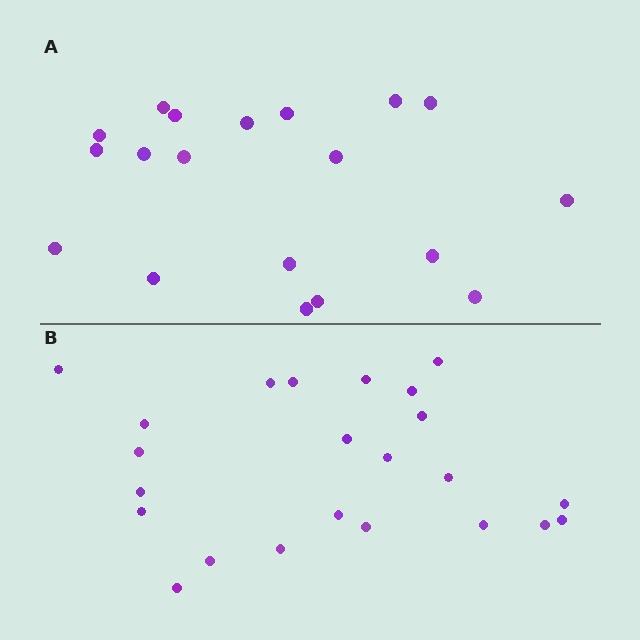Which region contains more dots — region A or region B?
Region B (the bottom region) has more dots.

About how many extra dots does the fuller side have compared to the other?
Region B has about 4 more dots than region A.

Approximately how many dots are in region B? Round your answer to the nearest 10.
About 20 dots. (The exact count is 23, which rounds to 20.)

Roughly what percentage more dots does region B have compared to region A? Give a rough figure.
About 20% more.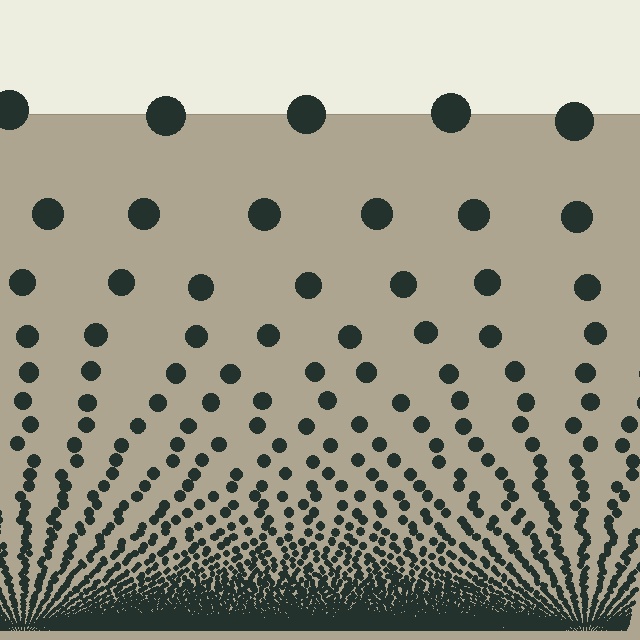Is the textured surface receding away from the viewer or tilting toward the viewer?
The surface appears to tilt toward the viewer. Texture elements get larger and sparser toward the top.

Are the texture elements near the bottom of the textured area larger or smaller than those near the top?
Smaller. The gradient is inverted — elements near the bottom are smaller and denser.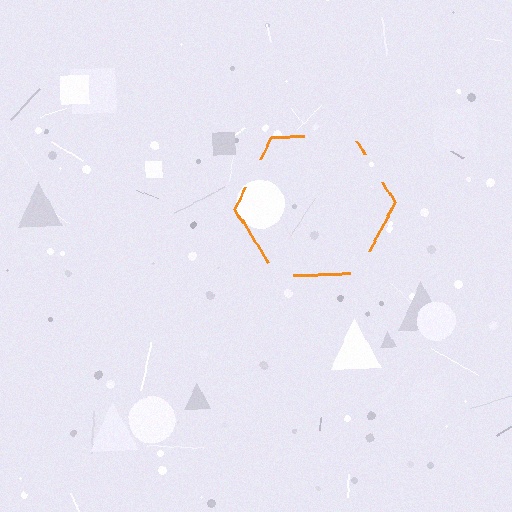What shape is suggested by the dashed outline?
The dashed outline suggests a hexagon.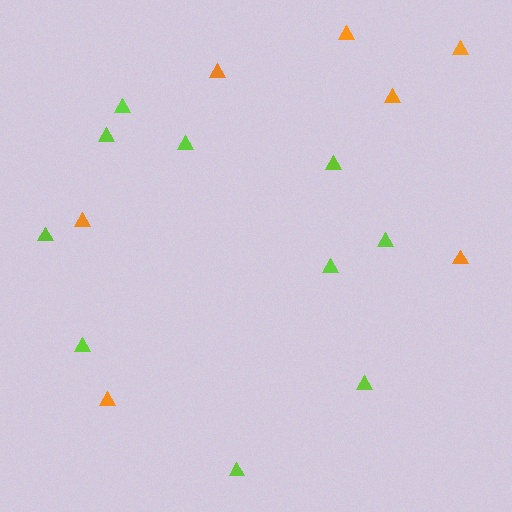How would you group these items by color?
There are 2 groups: one group of lime triangles (10) and one group of orange triangles (7).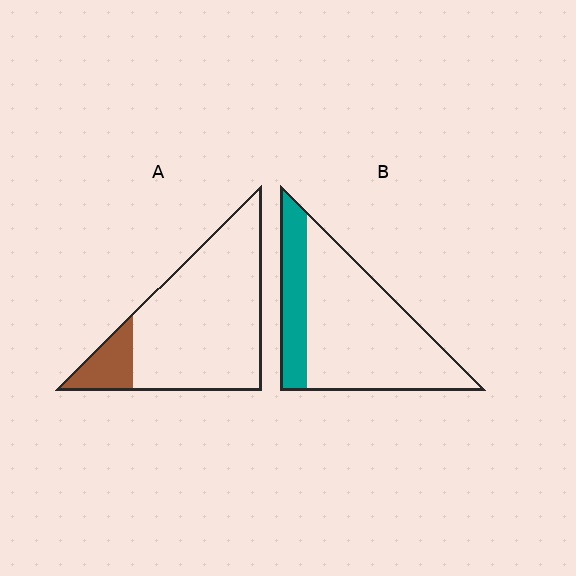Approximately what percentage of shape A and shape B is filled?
A is approximately 15% and B is approximately 25%.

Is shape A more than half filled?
No.